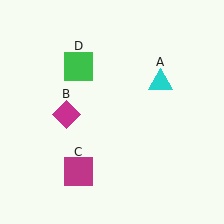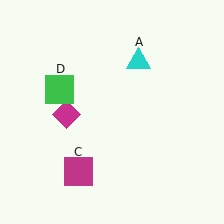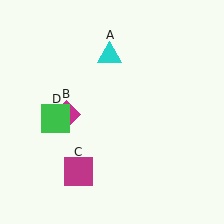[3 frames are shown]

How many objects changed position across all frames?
2 objects changed position: cyan triangle (object A), green square (object D).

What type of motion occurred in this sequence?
The cyan triangle (object A), green square (object D) rotated counterclockwise around the center of the scene.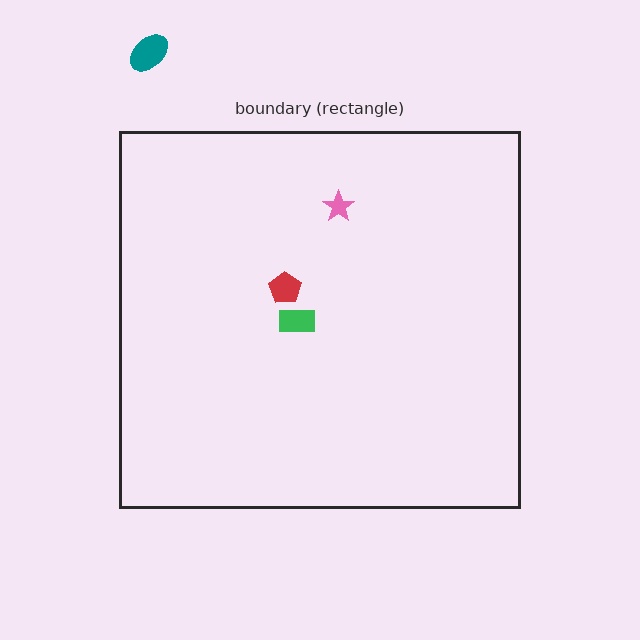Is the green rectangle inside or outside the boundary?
Inside.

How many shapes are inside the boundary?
3 inside, 1 outside.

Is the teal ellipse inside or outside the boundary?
Outside.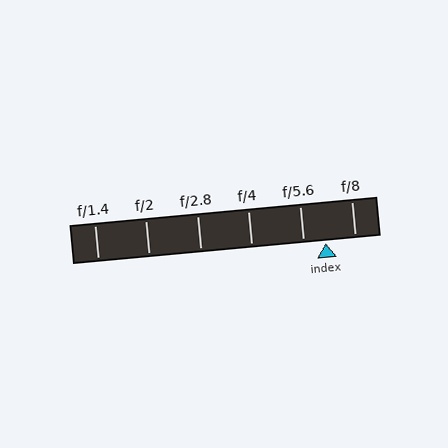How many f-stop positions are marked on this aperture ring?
There are 6 f-stop positions marked.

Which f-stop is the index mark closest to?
The index mark is closest to f/5.6.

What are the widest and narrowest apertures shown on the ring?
The widest aperture shown is f/1.4 and the narrowest is f/8.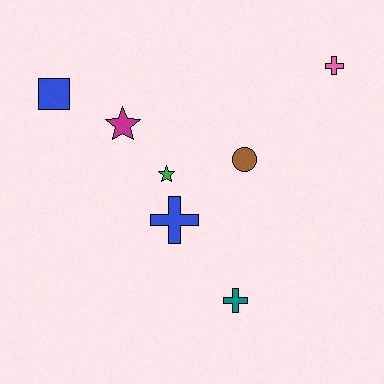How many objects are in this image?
There are 7 objects.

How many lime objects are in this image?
There are no lime objects.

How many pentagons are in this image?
There are no pentagons.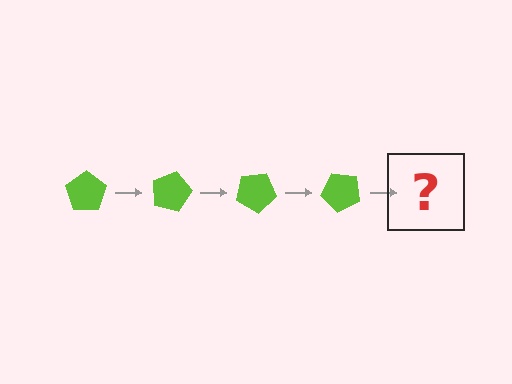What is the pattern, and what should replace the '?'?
The pattern is that the pentagon rotates 15 degrees each step. The '?' should be a lime pentagon rotated 60 degrees.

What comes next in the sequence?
The next element should be a lime pentagon rotated 60 degrees.